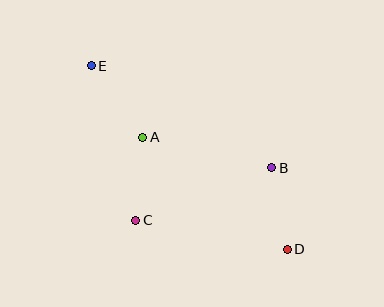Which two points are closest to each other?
Points B and D are closest to each other.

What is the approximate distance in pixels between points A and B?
The distance between A and B is approximately 133 pixels.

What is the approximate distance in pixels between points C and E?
The distance between C and E is approximately 161 pixels.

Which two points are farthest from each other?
Points D and E are farthest from each other.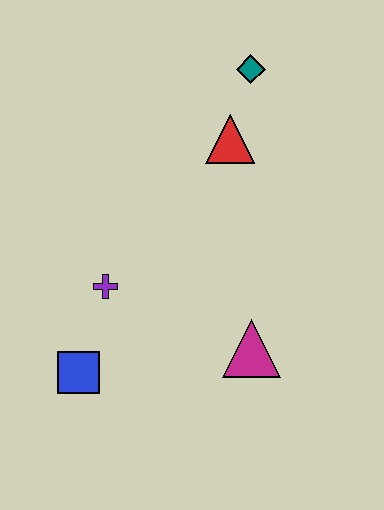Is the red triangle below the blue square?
No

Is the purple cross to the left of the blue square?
No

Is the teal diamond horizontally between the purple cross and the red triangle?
No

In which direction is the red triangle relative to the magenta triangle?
The red triangle is above the magenta triangle.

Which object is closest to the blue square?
The purple cross is closest to the blue square.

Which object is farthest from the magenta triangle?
The teal diamond is farthest from the magenta triangle.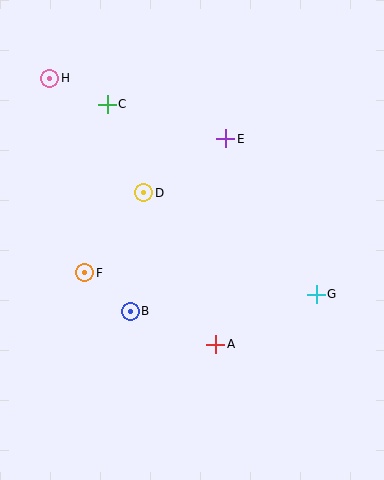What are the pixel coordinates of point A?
Point A is at (216, 344).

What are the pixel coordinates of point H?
Point H is at (50, 78).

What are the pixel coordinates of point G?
Point G is at (316, 294).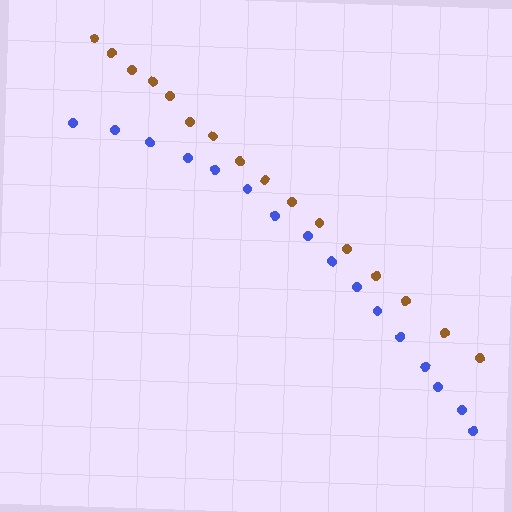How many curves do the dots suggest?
There are 2 distinct paths.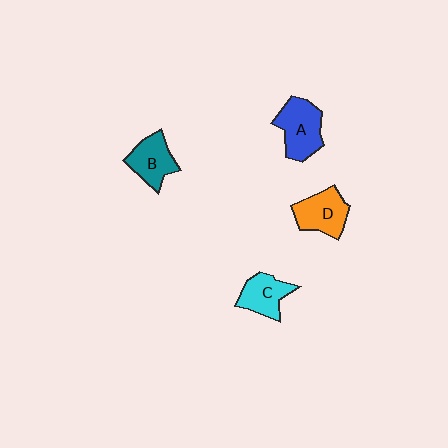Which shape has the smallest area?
Shape C (cyan).